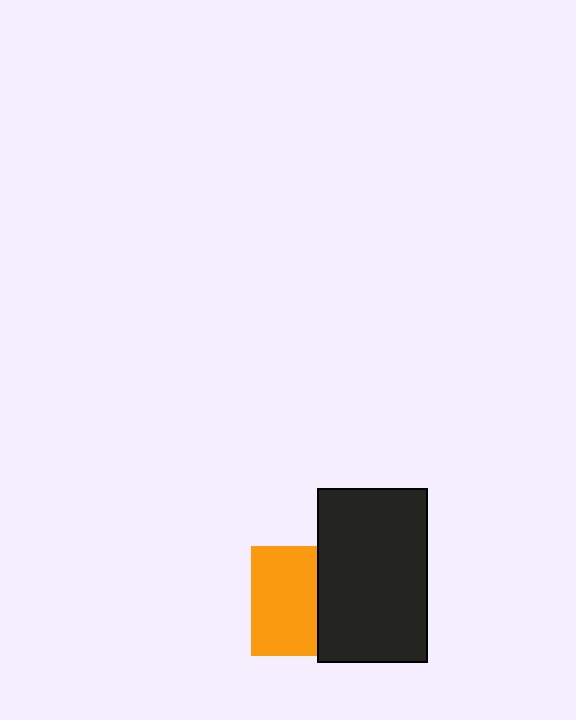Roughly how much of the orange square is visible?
About half of it is visible (roughly 60%).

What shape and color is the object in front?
The object in front is a black rectangle.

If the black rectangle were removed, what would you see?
You would see the complete orange square.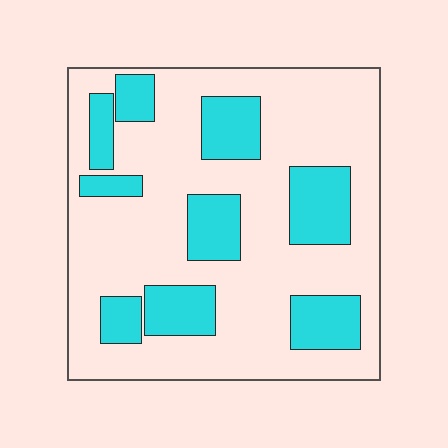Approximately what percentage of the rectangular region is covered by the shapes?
Approximately 30%.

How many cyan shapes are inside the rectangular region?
9.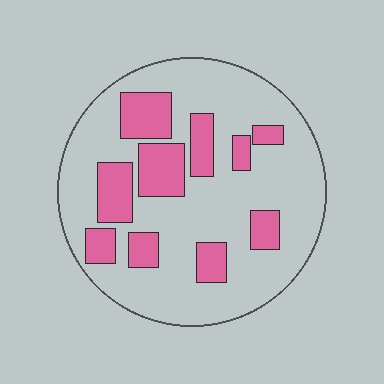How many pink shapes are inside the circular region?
10.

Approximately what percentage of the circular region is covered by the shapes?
Approximately 25%.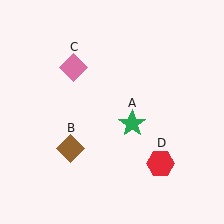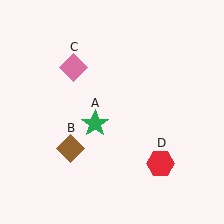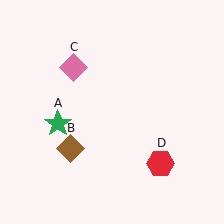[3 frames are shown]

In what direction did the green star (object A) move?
The green star (object A) moved left.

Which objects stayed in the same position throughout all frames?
Brown diamond (object B) and pink diamond (object C) and red hexagon (object D) remained stationary.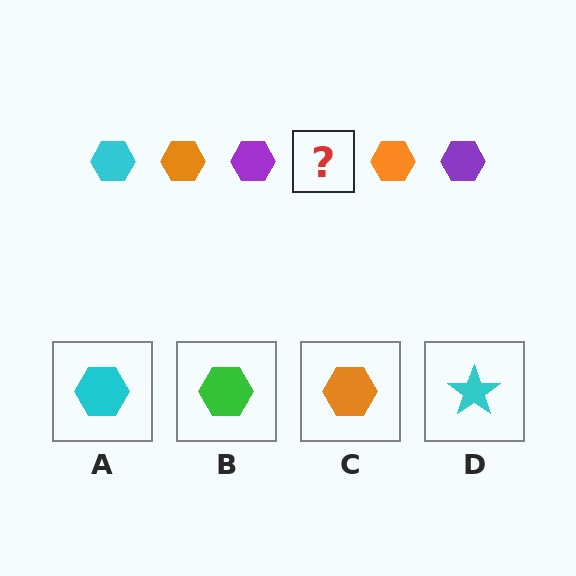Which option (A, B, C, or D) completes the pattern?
A.